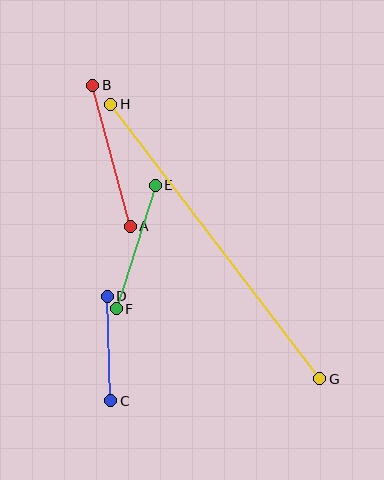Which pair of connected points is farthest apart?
Points G and H are farthest apart.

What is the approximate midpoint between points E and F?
The midpoint is at approximately (136, 247) pixels.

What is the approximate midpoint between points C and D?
The midpoint is at approximately (109, 348) pixels.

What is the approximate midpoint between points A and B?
The midpoint is at approximately (111, 156) pixels.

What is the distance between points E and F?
The distance is approximately 129 pixels.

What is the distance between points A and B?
The distance is approximately 146 pixels.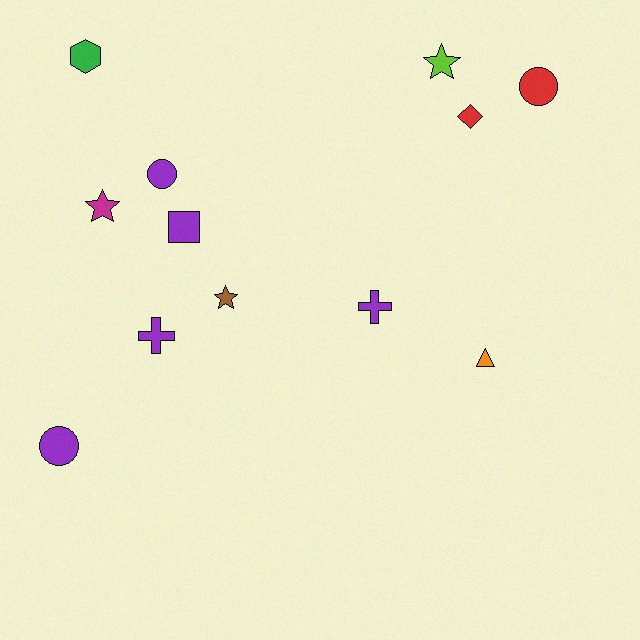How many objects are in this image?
There are 12 objects.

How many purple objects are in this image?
There are 5 purple objects.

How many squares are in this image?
There is 1 square.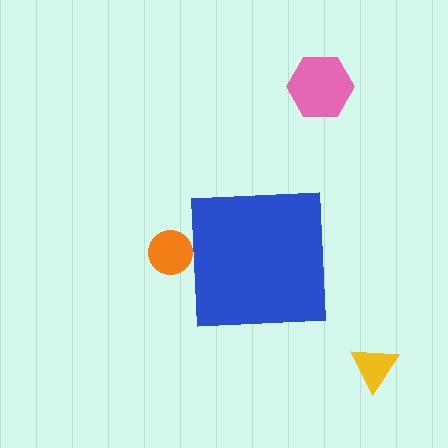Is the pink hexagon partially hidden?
No, the pink hexagon is fully visible.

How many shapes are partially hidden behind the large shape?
1 shape is partially hidden.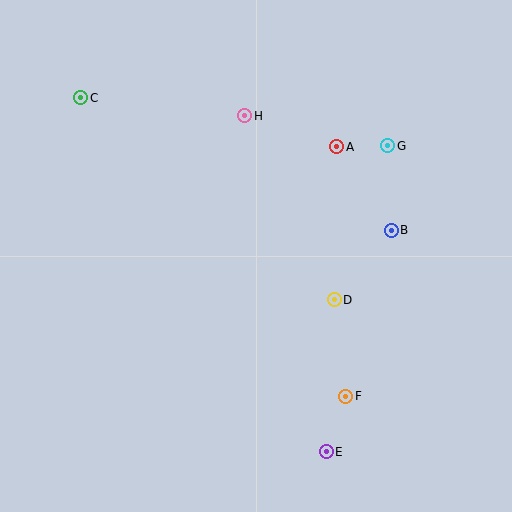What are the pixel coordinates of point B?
Point B is at (391, 230).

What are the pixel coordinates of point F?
Point F is at (346, 396).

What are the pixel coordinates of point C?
Point C is at (81, 98).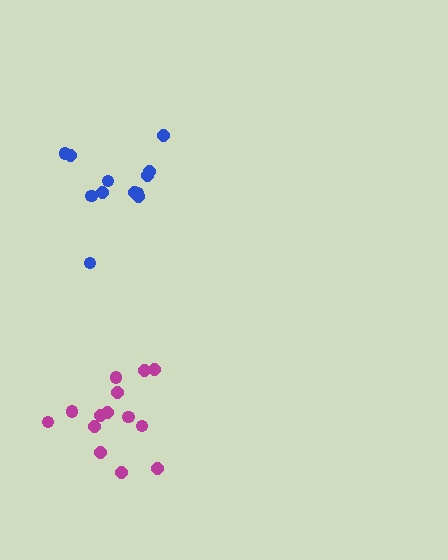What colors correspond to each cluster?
The clusters are colored: magenta, blue.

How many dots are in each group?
Group 1: 14 dots, Group 2: 12 dots (26 total).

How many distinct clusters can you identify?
There are 2 distinct clusters.